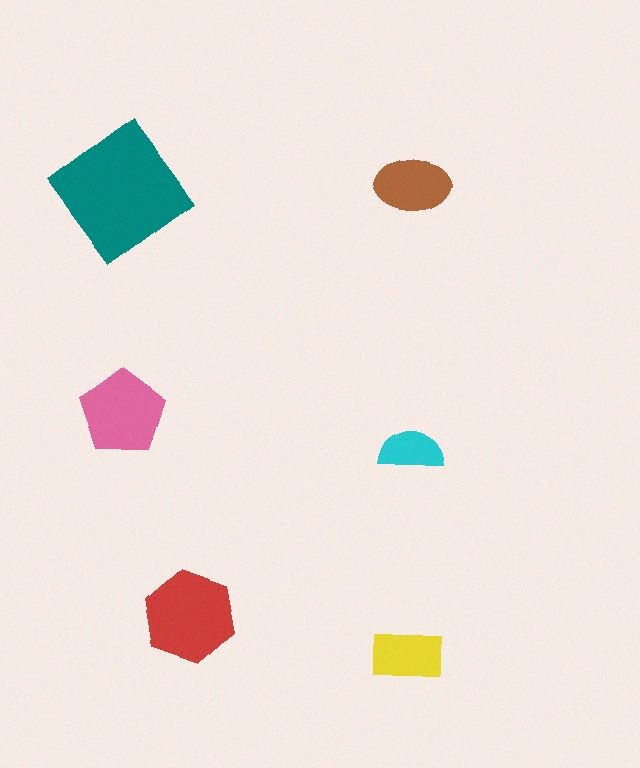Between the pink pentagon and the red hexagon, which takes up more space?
The red hexagon.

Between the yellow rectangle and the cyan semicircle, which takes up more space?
The yellow rectangle.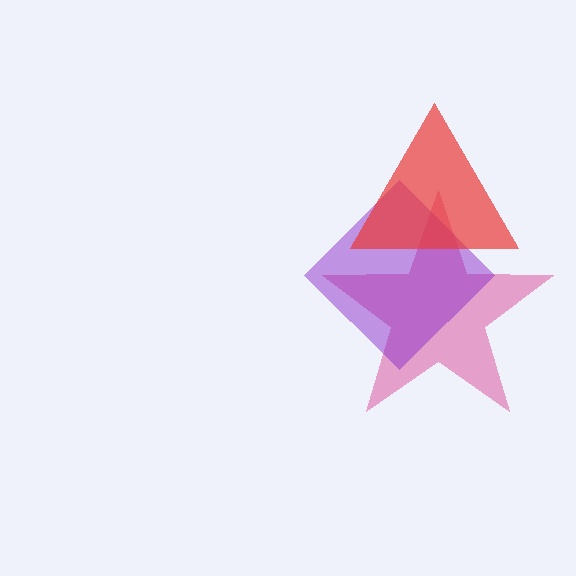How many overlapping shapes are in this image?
There are 3 overlapping shapes in the image.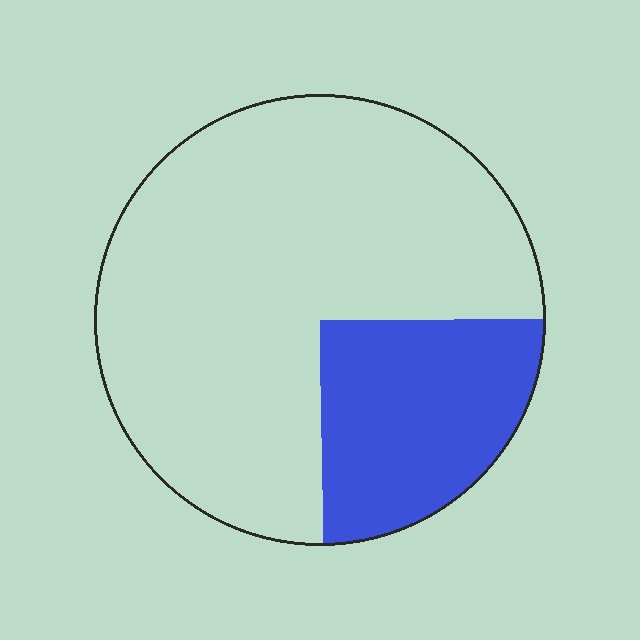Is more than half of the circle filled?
No.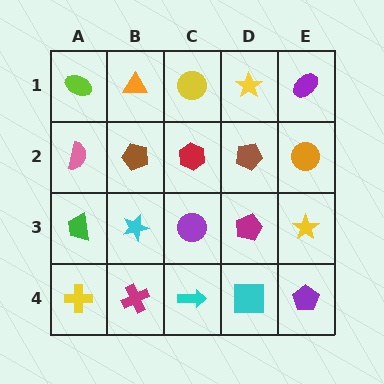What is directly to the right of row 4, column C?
A cyan square.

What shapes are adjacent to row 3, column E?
An orange circle (row 2, column E), a purple pentagon (row 4, column E), a magenta pentagon (row 3, column D).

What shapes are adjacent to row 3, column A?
A pink semicircle (row 2, column A), a yellow cross (row 4, column A), a cyan star (row 3, column B).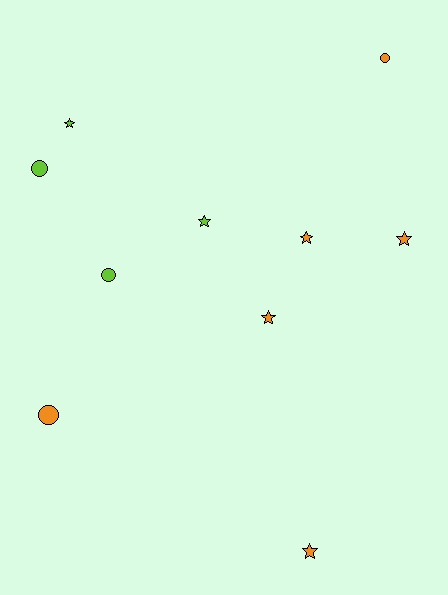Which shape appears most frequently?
Star, with 6 objects.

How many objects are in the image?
There are 10 objects.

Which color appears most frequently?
Orange, with 6 objects.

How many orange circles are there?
There are 2 orange circles.